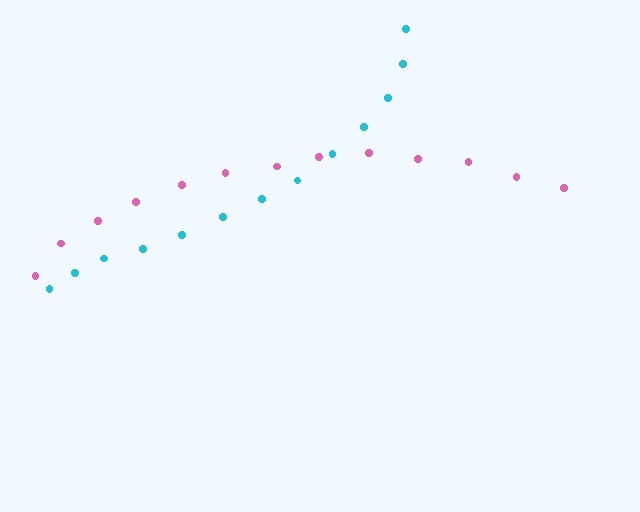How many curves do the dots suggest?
There are 2 distinct paths.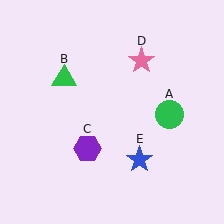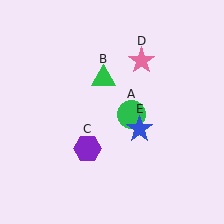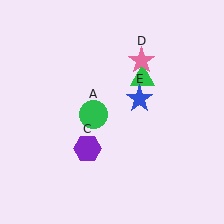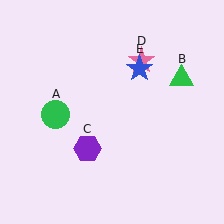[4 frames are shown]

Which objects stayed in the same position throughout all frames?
Purple hexagon (object C) and pink star (object D) remained stationary.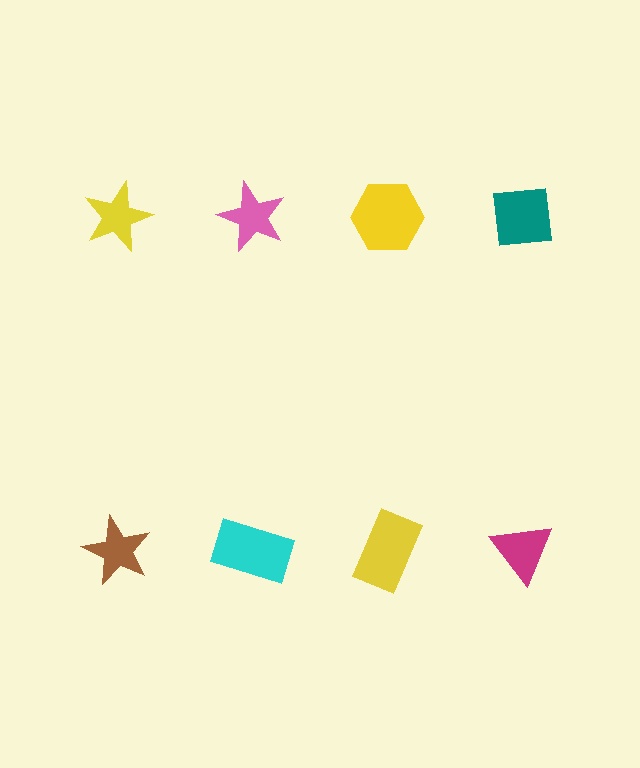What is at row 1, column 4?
A teal square.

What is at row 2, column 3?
A yellow rectangle.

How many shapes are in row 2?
4 shapes.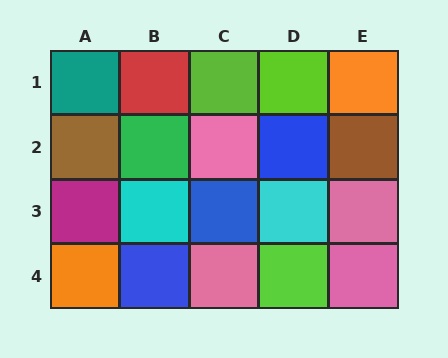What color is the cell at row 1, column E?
Orange.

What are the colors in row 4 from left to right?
Orange, blue, pink, lime, pink.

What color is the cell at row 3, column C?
Blue.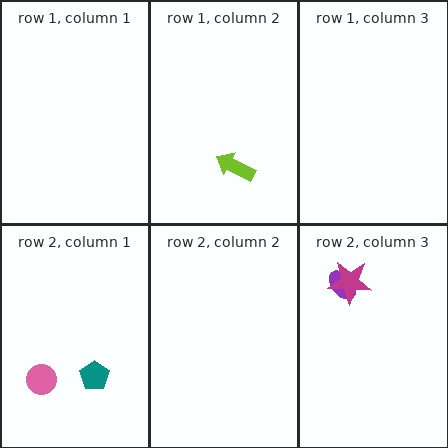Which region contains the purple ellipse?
The row 2, column 3 region.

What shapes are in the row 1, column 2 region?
The lime arrow.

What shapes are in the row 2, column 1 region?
The pink circle, the teal pentagon.